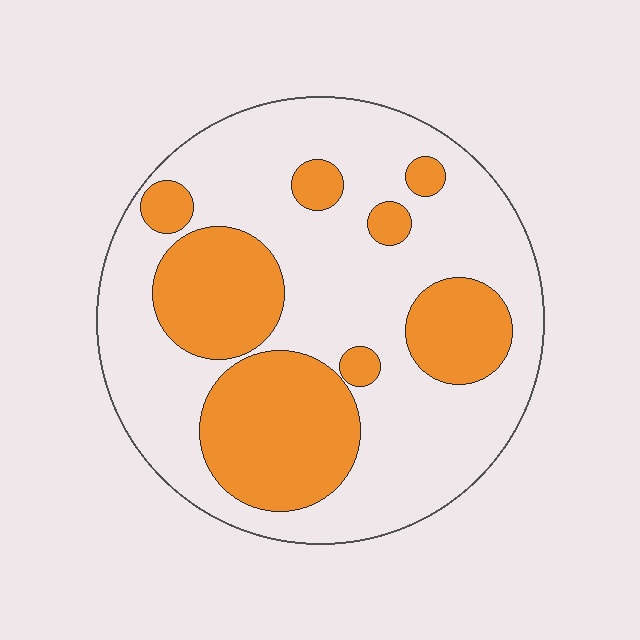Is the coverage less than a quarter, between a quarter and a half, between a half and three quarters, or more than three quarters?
Between a quarter and a half.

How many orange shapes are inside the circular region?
8.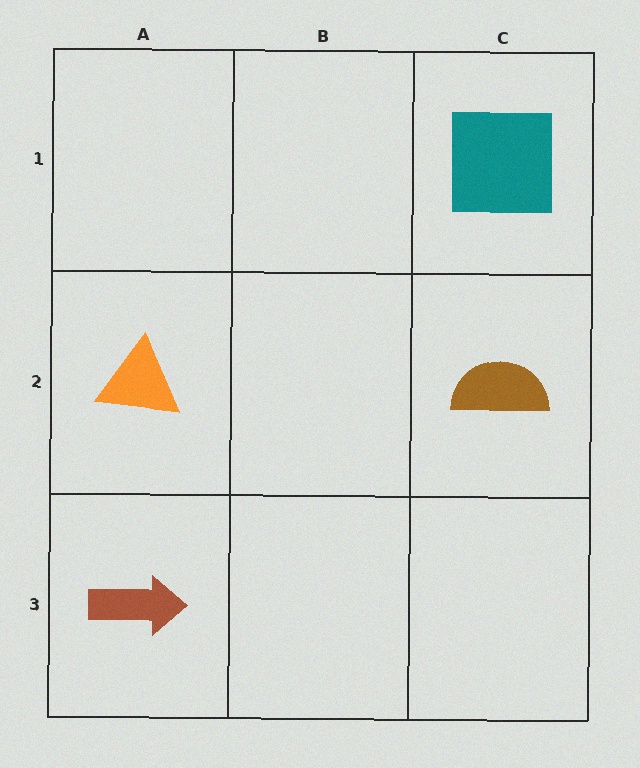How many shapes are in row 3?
1 shape.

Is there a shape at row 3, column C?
No, that cell is empty.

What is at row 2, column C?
A brown semicircle.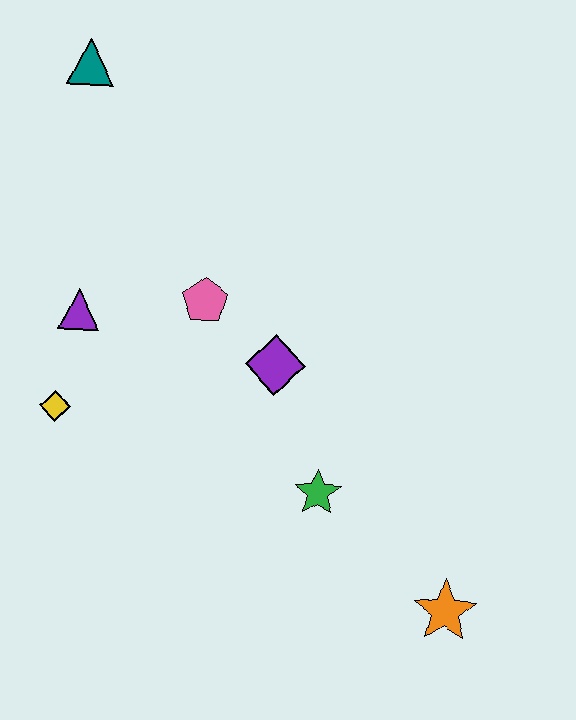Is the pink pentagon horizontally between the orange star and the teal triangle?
Yes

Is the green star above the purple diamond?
No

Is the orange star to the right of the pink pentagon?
Yes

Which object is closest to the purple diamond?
The pink pentagon is closest to the purple diamond.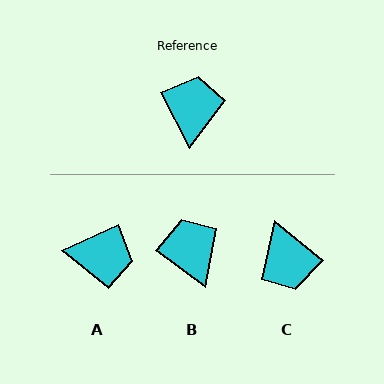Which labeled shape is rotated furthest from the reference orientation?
C, about 156 degrees away.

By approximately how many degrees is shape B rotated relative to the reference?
Approximately 27 degrees counter-clockwise.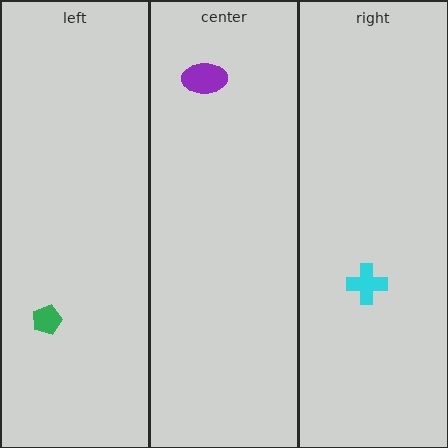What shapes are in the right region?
The cyan cross.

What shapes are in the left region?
The green pentagon.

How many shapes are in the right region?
1.